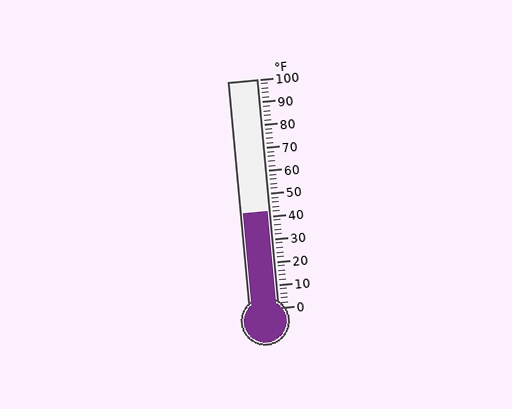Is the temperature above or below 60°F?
The temperature is below 60°F.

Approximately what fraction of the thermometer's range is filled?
The thermometer is filled to approximately 40% of its range.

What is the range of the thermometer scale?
The thermometer scale ranges from 0°F to 100°F.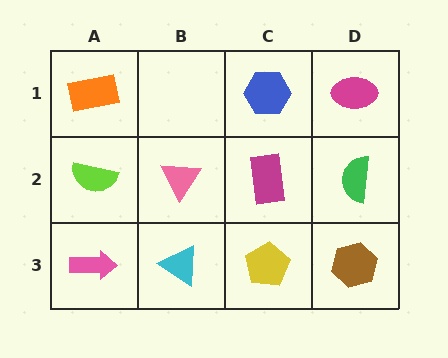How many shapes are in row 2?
4 shapes.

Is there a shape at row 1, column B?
No, that cell is empty.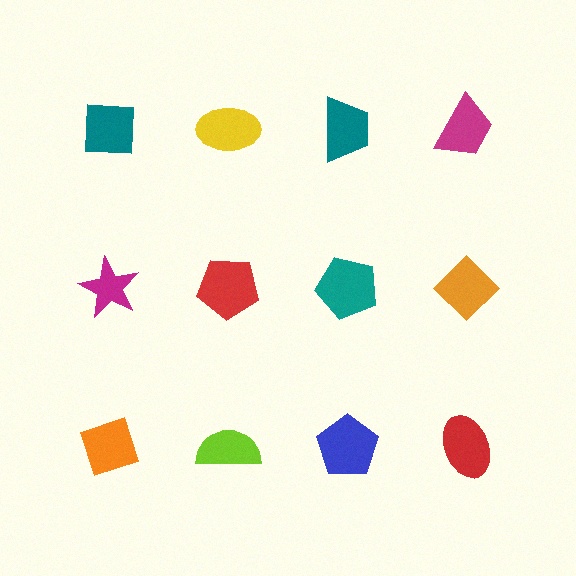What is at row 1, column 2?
A yellow ellipse.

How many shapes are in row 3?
4 shapes.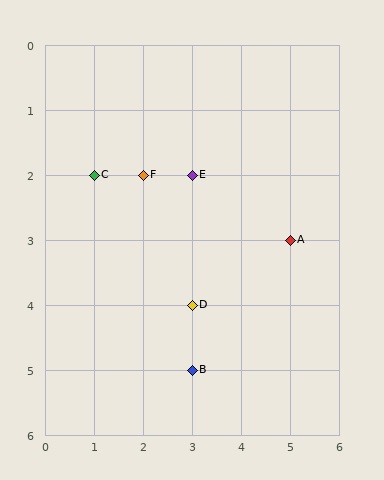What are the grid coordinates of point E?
Point E is at grid coordinates (3, 2).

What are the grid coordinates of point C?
Point C is at grid coordinates (1, 2).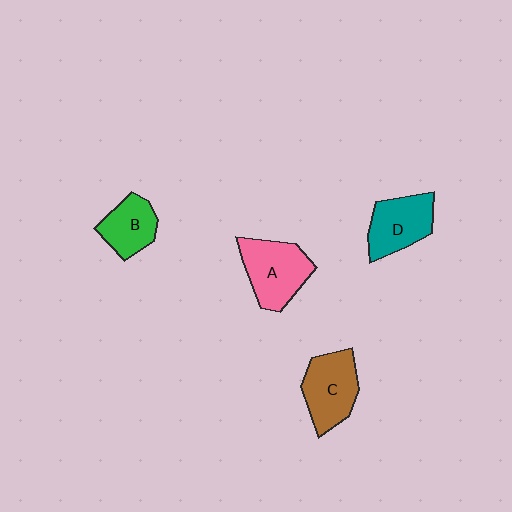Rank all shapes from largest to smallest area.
From largest to smallest: A (pink), C (brown), D (teal), B (green).